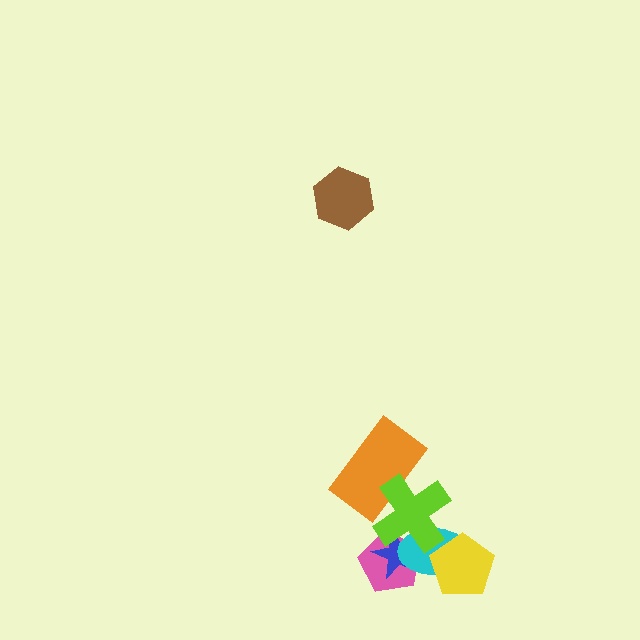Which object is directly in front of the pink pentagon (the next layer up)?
The blue star is directly in front of the pink pentagon.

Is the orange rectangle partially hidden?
Yes, it is partially covered by another shape.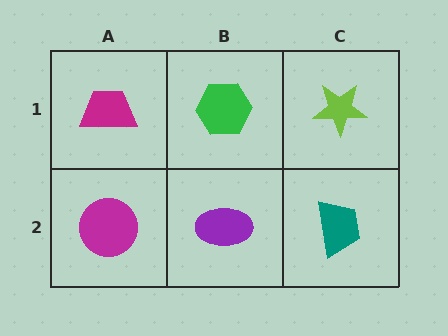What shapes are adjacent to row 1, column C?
A teal trapezoid (row 2, column C), a green hexagon (row 1, column B).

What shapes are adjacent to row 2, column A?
A magenta trapezoid (row 1, column A), a purple ellipse (row 2, column B).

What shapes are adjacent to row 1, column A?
A magenta circle (row 2, column A), a green hexagon (row 1, column B).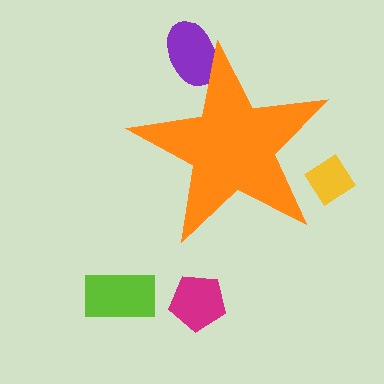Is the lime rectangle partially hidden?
No, the lime rectangle is fully visible.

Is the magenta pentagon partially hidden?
No, the magenta pentagon is fully visible.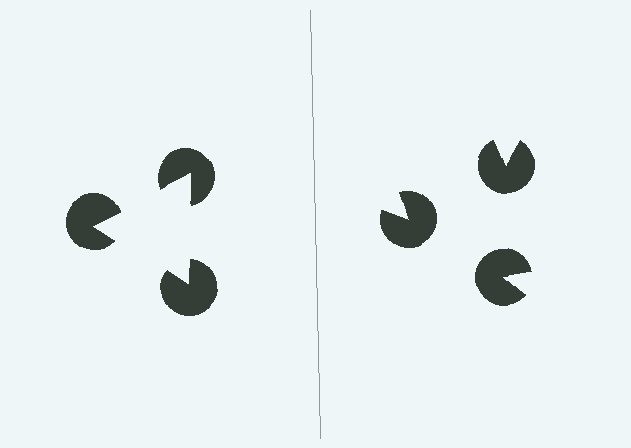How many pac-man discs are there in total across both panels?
6 — 3 on each side.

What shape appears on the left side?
An illusory triangle.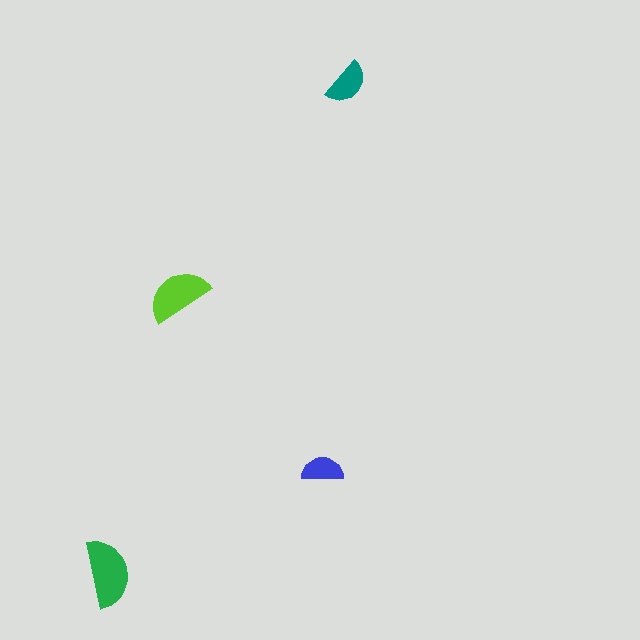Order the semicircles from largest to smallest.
the green one, the lime one, the teal one, the blue one.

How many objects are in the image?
There are 4 objects in the image.